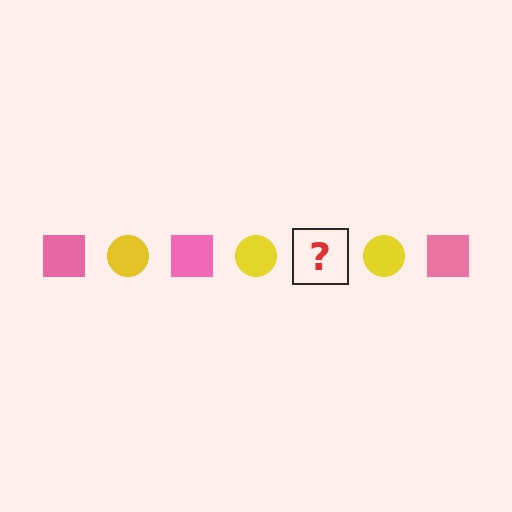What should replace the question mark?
The question mark should be replaced with a pink square.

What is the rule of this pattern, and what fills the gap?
The rule is that the pattern alternates between pink square and yellow circle. The gap should be filled with a pink square.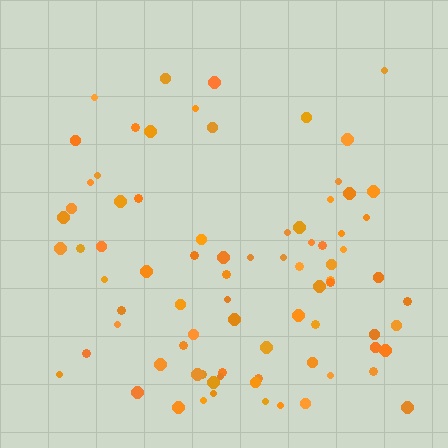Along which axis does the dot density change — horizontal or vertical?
Vertical.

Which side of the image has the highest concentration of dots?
The bottom.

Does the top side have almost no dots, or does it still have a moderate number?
Still a moderate number, just noticeably fewer than the bottom.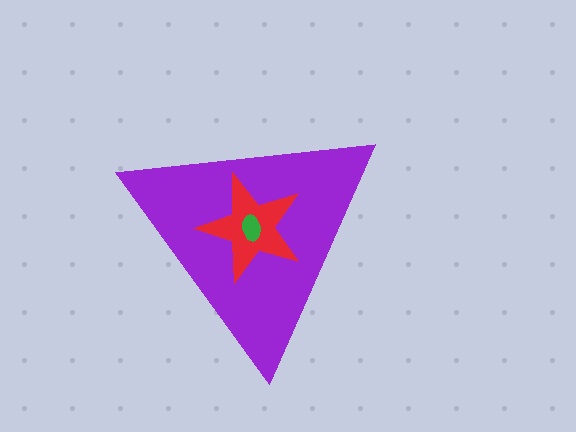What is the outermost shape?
The purple triangle.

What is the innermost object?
The green ellipse.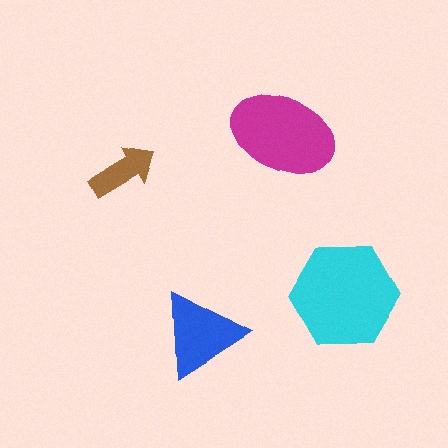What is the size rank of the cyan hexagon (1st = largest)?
1st.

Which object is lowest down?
The blue triangle is bottommost.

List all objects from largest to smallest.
The cyan hexagon, the magenta ellipse, the blue triangle, the brown arrow.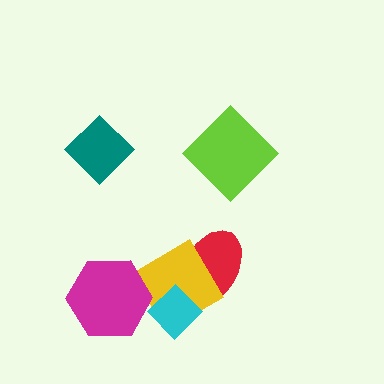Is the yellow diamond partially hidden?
Yes, it is partially covered by another shape.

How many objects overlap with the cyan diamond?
2 objects overlap with the cyan diamond.